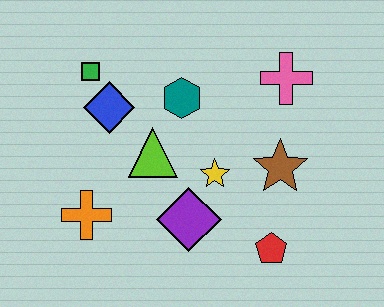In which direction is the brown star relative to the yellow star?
The brown star is to the right of the yellow star.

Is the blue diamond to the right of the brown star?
No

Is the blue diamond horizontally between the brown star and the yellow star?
No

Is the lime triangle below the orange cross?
No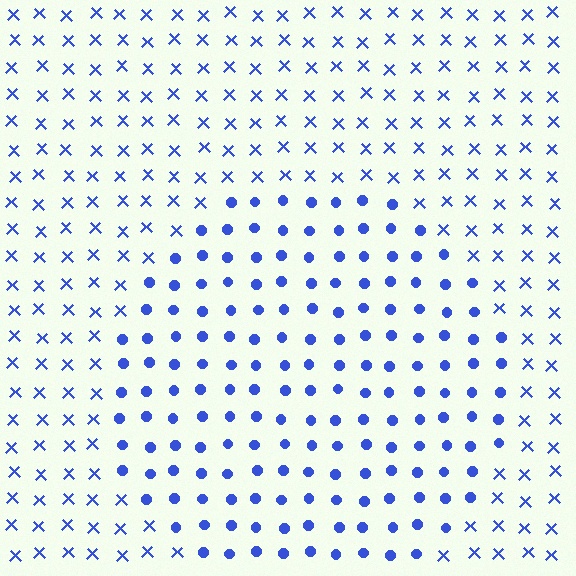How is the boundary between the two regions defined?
The boundary is defined by a change in element shape: circles inside vs. X marks outside. All elements share the same color and spacing.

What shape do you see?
I see a circle.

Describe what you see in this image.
The image is filled with small blue elements arranged in a uniform grid. A circle-shaped region contains circles, while the surrounding area contains X marks. The boundary is defined purely by the change in element shape.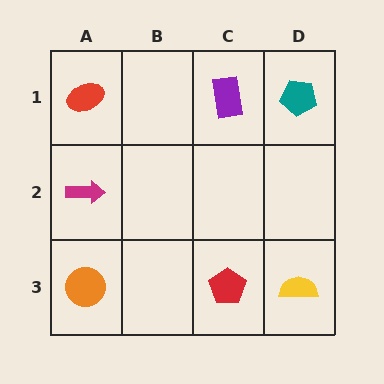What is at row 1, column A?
A red ellipse.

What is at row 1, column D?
A teal pentagon.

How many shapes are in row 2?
1 shape.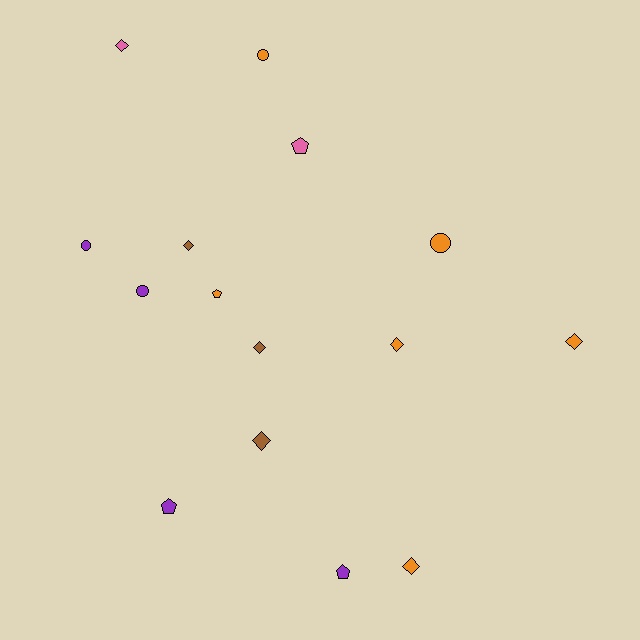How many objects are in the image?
There are 15 objects.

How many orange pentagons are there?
There is 1 orange pentagon.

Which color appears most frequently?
Orange, with 6 objects.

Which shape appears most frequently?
Diamond, with 7 objects.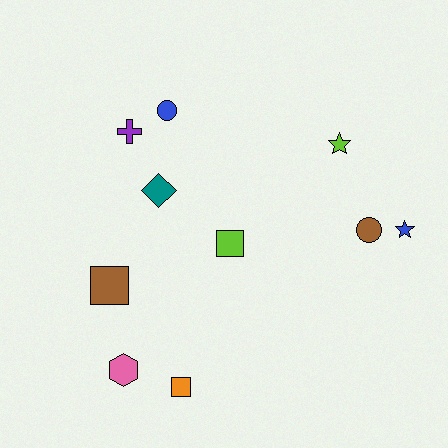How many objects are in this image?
There are 10 objects.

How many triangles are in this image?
There are no triangles.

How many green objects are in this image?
There are no green objects.